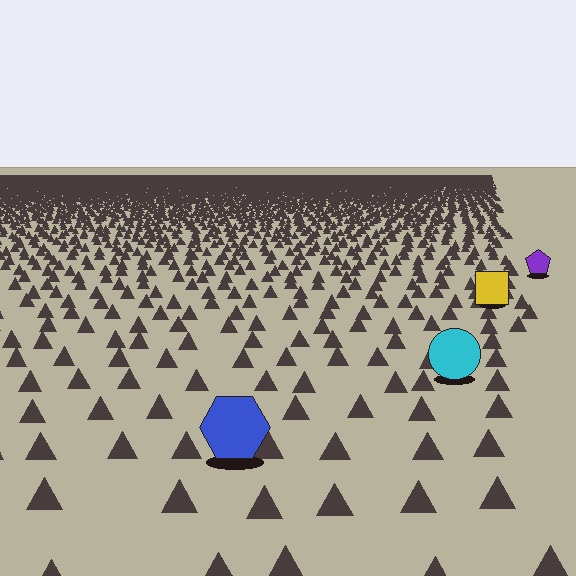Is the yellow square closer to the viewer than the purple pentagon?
Yes. The yellow square is closer — you can tell from the texture gradient: the ground texture is coarser near it.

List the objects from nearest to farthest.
From nearest to farthest: the blue hexagon, the cyan circle, the yellow square, the purple pentagon.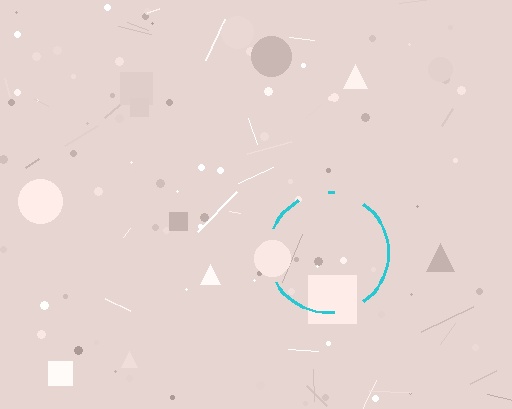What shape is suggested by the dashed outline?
The dashed outline suggests a circle.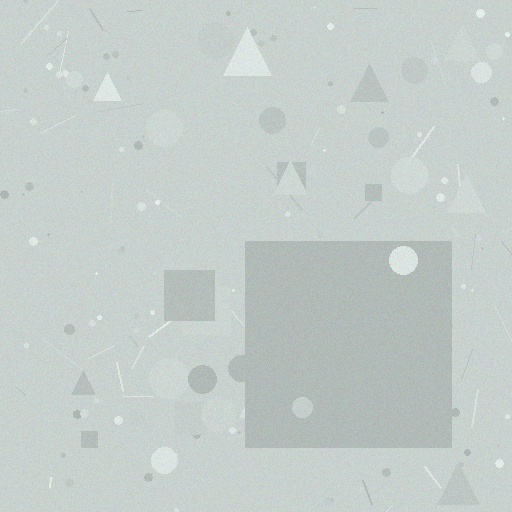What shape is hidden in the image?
A square is hidden in the image.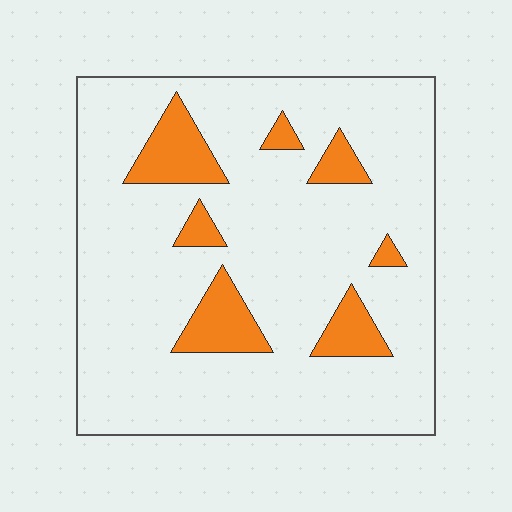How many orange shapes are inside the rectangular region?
7.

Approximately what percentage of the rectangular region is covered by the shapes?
Approximately 15%.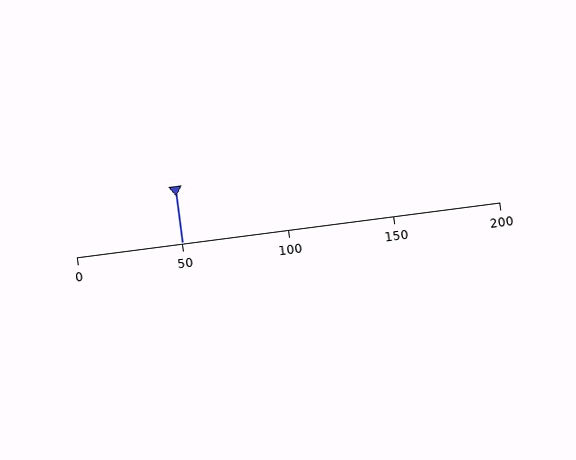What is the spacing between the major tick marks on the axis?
The major ticks are spaced 50 apart.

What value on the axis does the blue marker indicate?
The marker indicates approximately 50.